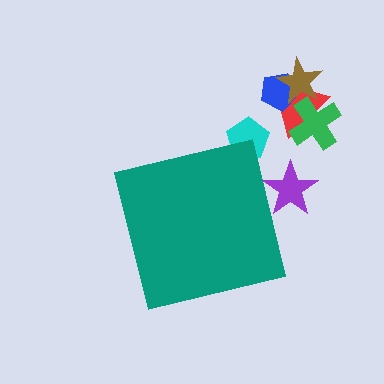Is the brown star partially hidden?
No, the brown star is fully visible.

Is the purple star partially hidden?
Yes, the purple star is partially hidden behind the teal square.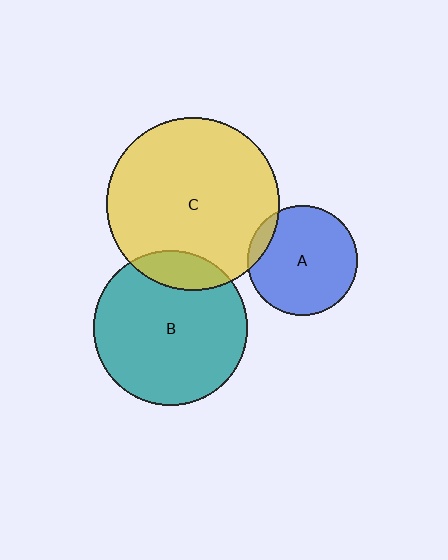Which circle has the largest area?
Circle C (yellow).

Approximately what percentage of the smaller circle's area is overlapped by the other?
Approximately 15%.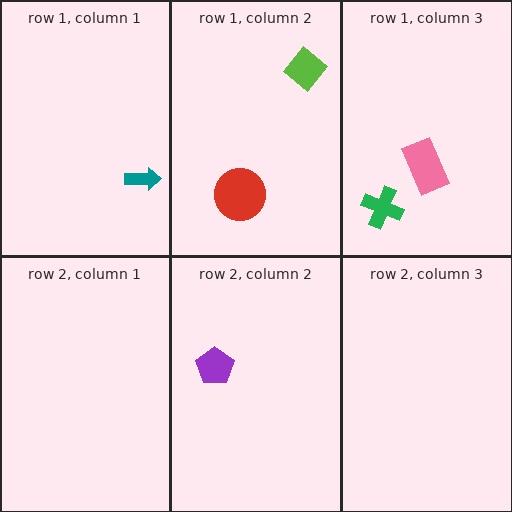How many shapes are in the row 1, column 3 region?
2.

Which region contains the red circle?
The row 1, column 2 region.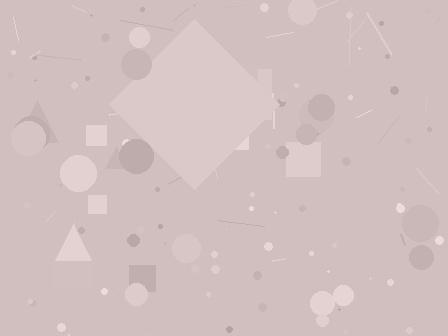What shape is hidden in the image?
A diamond is hidden in the image.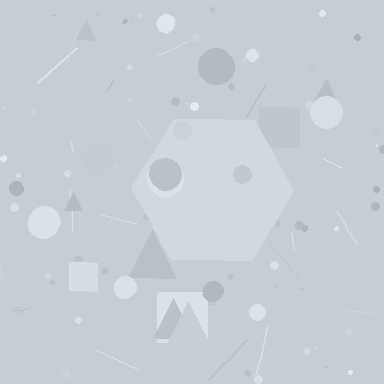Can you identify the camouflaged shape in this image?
The camouflaged shape is a hexagon.